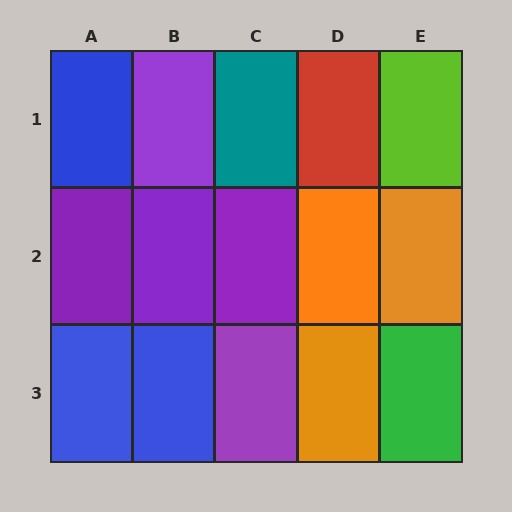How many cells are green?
1 cell is green.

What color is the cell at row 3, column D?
Orange.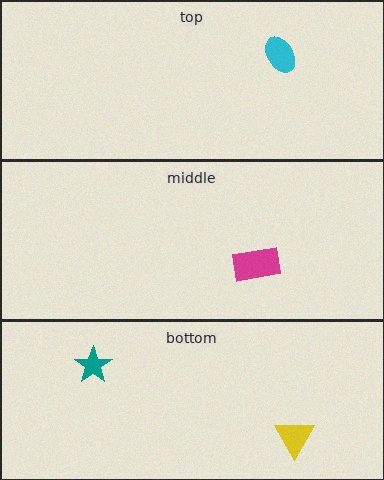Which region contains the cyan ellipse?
The top region.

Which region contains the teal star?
The bottom region.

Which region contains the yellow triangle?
The bottom region.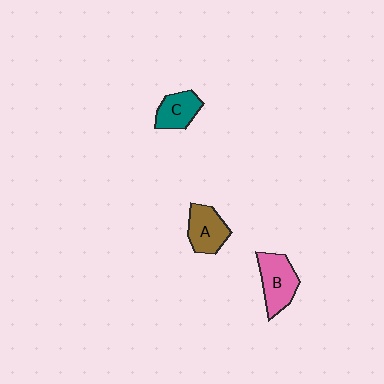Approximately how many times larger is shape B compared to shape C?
Approximately 1.4 times.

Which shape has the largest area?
Shape B (pink).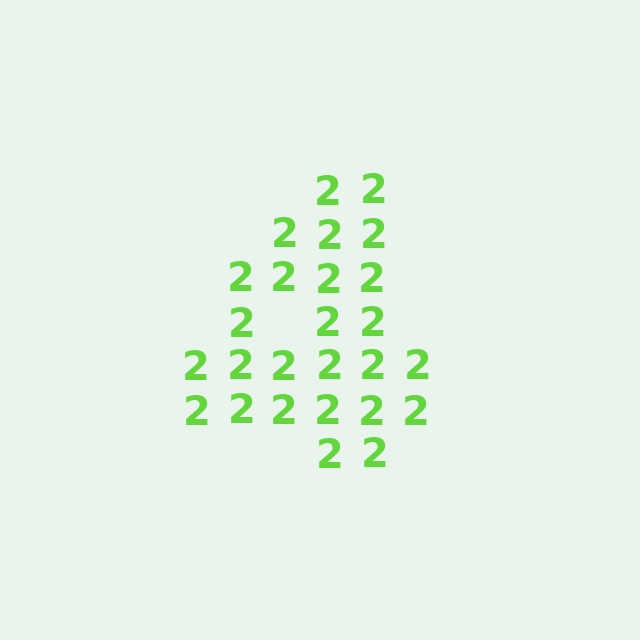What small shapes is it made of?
It is made of small digit 2's.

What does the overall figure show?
The overall figure shows the digit 4.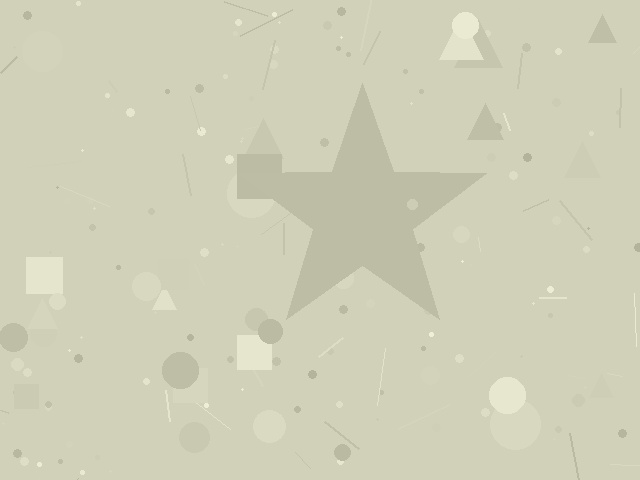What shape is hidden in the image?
A star is hidden in the image.